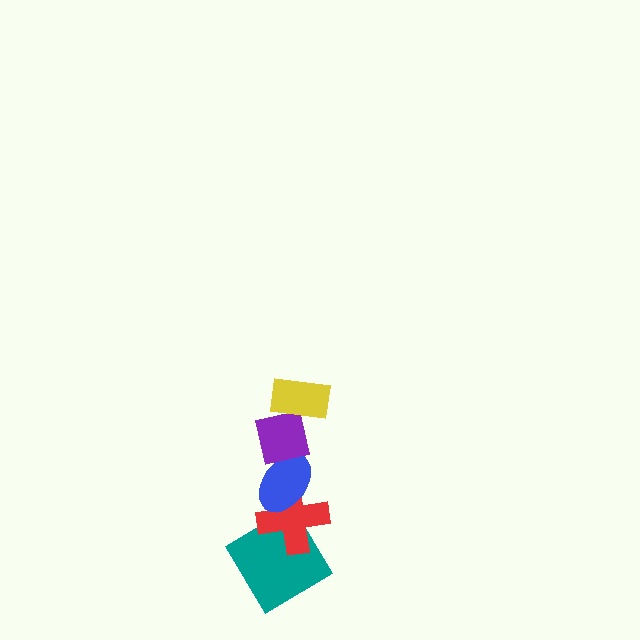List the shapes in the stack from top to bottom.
From top to bottom: the yellow rectangle, the purple square, the blue ellipse, the red cross, the teal diamond.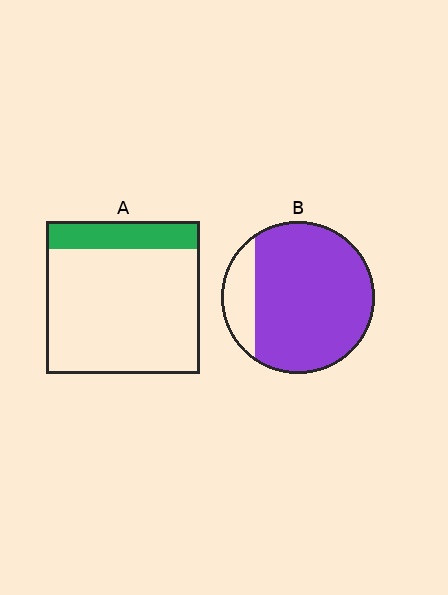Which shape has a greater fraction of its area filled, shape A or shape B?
Shape B.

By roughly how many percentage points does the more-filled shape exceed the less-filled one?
By roughly 65 percentage points (B over A).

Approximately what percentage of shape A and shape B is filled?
A is approximately 20% and B is approximately 85%.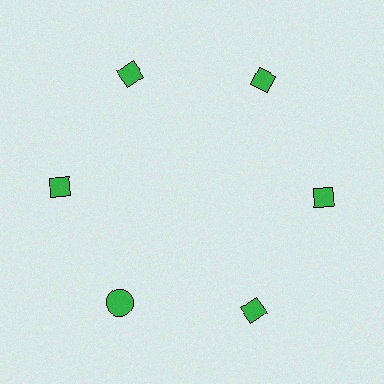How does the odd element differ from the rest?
It has a different shape: circle instead of diamond.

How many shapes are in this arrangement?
There are 6 shapes arranged in a ring pattern.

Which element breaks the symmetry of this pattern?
The green circle at roughly the 7 o'clock position breaks the symmetry. All other shapes are green diamonds.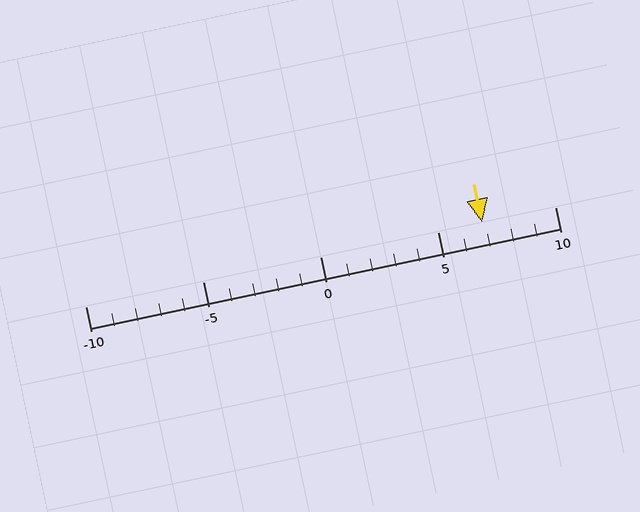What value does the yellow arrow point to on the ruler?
The yellow arrow points to approximately 7.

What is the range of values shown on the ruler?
The ruler shows values from -10 to 10.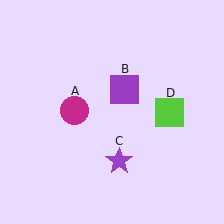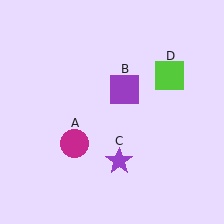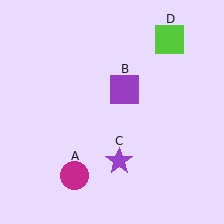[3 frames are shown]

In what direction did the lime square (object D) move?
The lime square (object D) moved up.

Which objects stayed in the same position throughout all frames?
Purple square (object B) and purple star (object C) remained stationary.